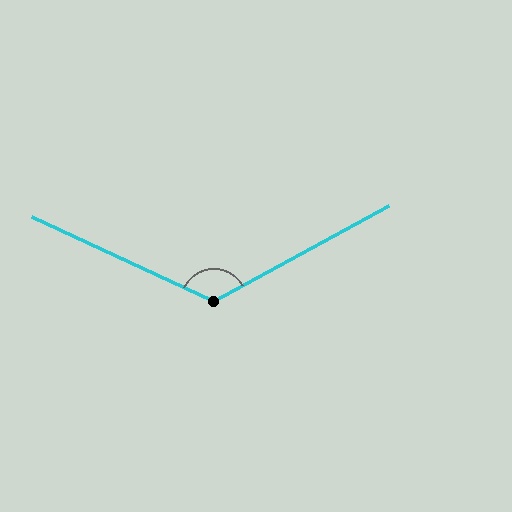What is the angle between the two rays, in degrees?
Approximately 126 degrees.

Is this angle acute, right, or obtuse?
It is obtuse.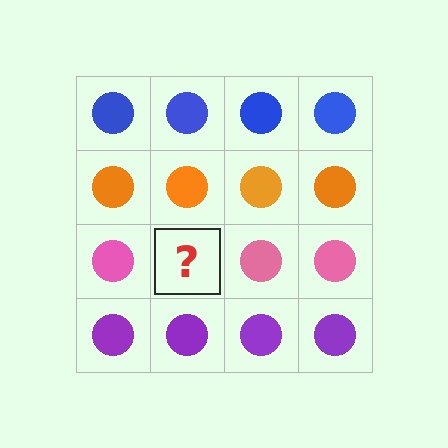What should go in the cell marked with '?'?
The missing cell should contain a pink circle.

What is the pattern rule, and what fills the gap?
The rule is that each row has a consistent color. The gap should be filled with a pink circle.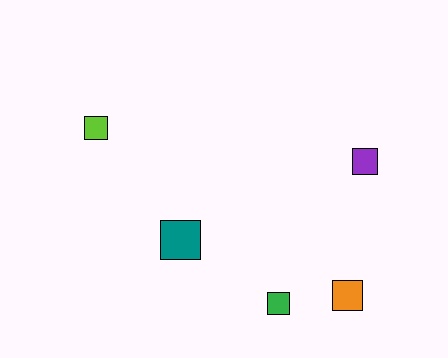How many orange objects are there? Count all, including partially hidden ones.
There is 1 orange object.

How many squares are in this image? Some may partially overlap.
There are 5 squares.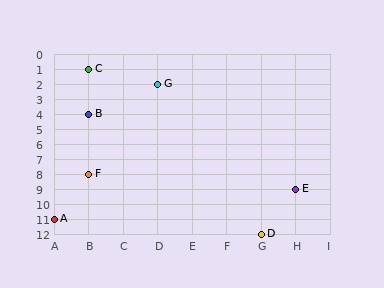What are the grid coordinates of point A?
Point A is at grid coordinates (A, 11).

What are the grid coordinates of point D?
Point D is at grid coordinates (G, 12).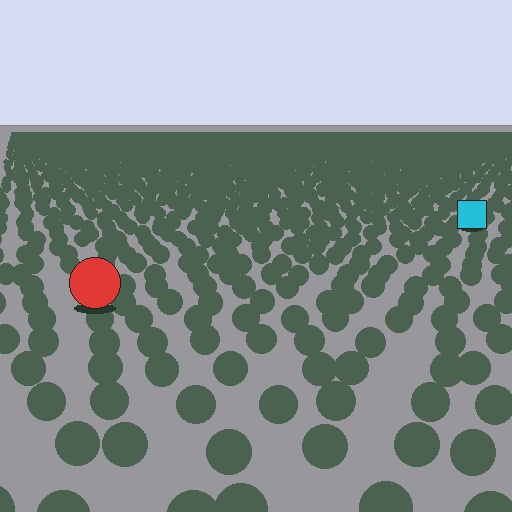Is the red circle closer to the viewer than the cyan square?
Yes. The red circle is closer — you can tell from the texture gradient: the ground texture is coarser near it.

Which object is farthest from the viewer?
The cyan square is farthest from the viewer. It appears smaller and the ground texture around it is denser.